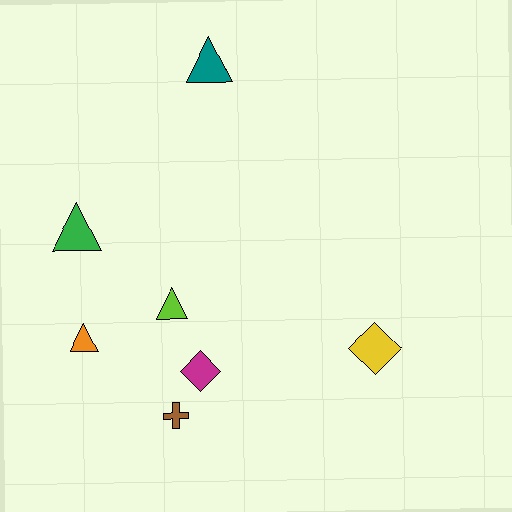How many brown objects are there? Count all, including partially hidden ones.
There is 1 brown object.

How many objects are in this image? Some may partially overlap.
There are 7 objects.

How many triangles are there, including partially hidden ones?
There are 4 triangles.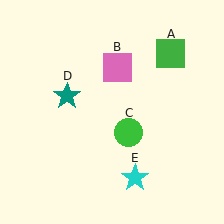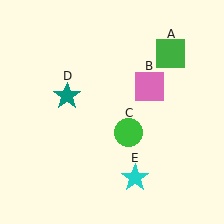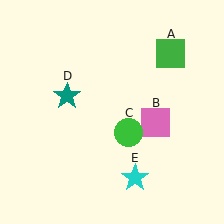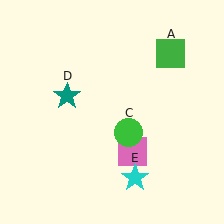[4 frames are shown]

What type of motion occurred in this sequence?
The pink square (object B) rotated clockwise around the center of the scene.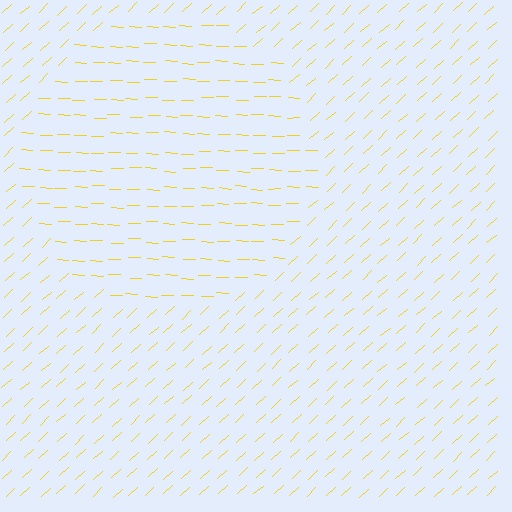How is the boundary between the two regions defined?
The boundary is defined purely by a change in line orientation (approximately 45 degrees difference). All lines are the same color and thickness.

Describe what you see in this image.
The image is filled with small yellow line segments. A circle region in the image has lines oriented differently from the surrounding lines, creating a visible texture boundary.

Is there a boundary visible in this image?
Yes, there is a texture boundary formed by a change in line orientation.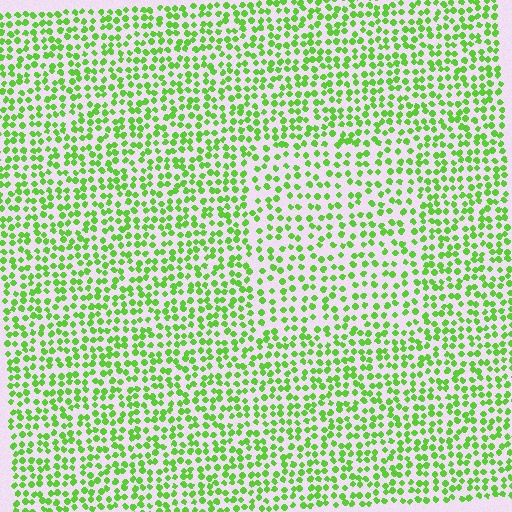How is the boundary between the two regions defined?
The boundary is defined by a change in element density (approximately 1.5x ratio). All elements are the same color, size, and shape.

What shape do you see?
I see a rectangle.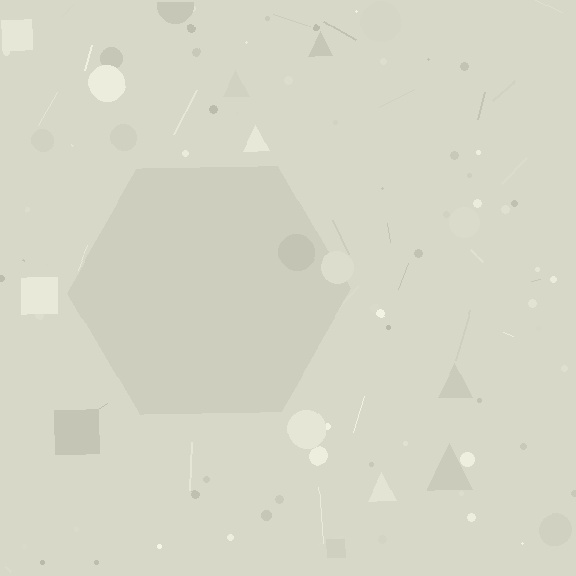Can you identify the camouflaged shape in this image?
The camouflaged shape is a hexagon.